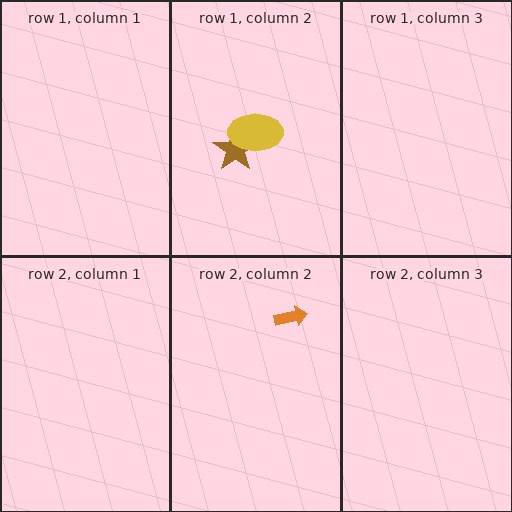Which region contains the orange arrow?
The row 2, column 2 region.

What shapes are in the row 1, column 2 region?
The brown star, the yellow ellipse.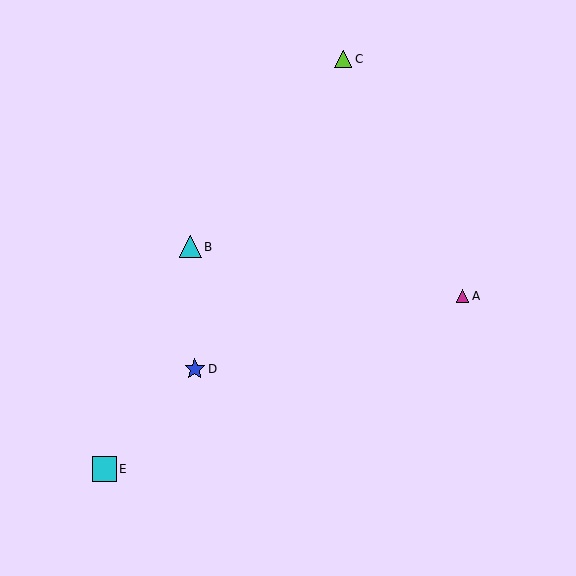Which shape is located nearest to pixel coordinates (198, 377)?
The blue star (labeled D) at (195, 369) is nearest to that location.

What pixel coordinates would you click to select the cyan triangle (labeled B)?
Click at (190, 247) to select the cyan triangle B.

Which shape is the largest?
The cyan square (labeled E) is the largest.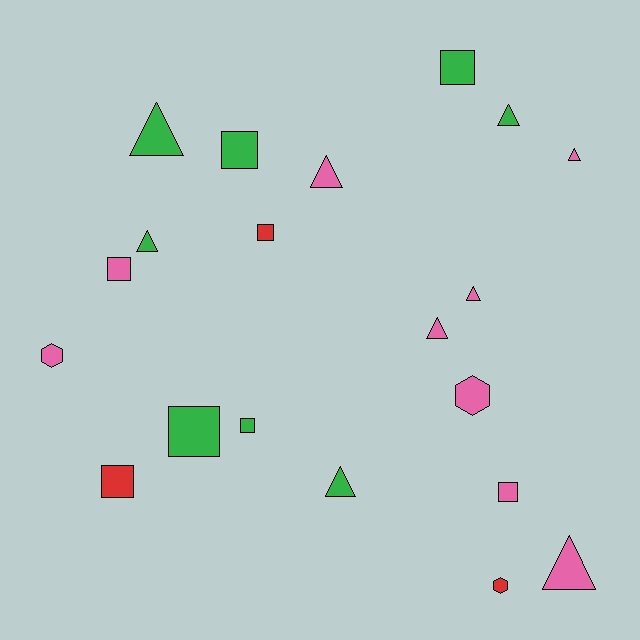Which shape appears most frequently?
Triangle, with 9 objects.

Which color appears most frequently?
Pink, with 9 objects.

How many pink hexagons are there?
There are 2 pink hexagons.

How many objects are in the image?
There are 20 objects.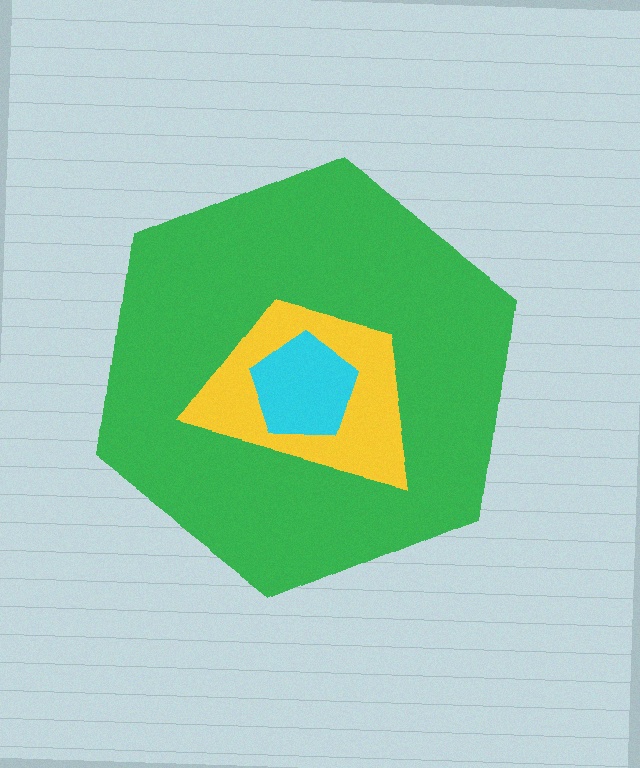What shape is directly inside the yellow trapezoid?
The cyan pentagon.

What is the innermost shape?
The cyan pentagon.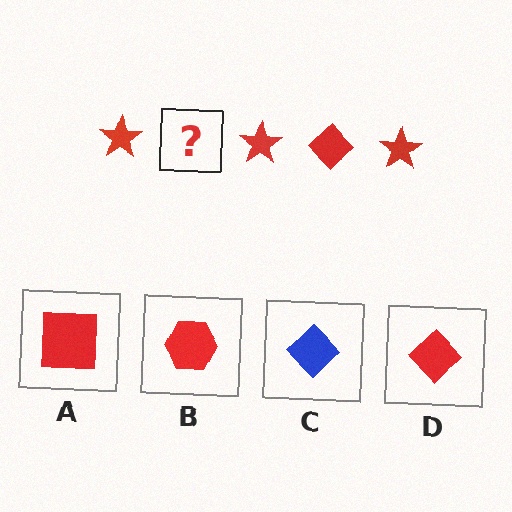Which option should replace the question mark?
Option D.